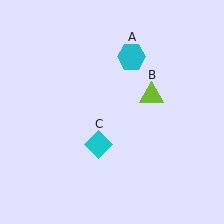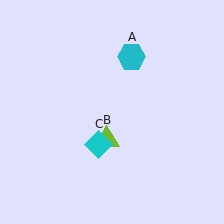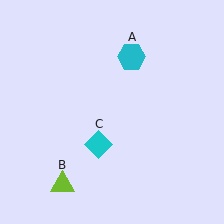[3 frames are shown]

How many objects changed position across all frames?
1 object changed position: lime triangle (object B).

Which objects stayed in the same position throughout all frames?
Cyan hexagon (object A) and cyan diamond (object C) remained stationary.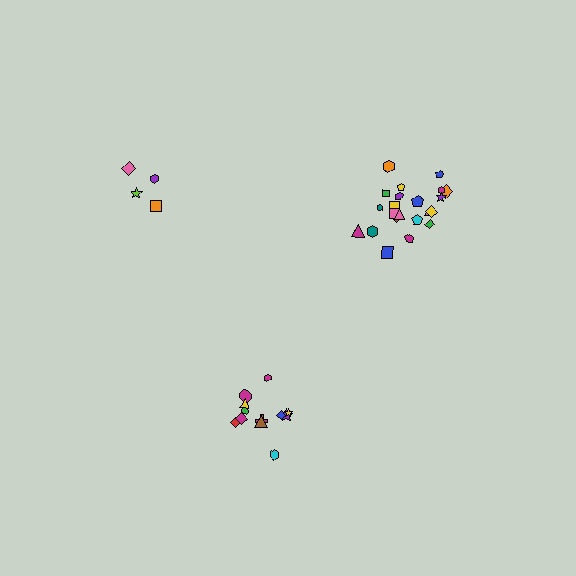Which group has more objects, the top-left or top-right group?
The top-right group.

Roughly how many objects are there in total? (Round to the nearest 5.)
Roughly 40 objects in total.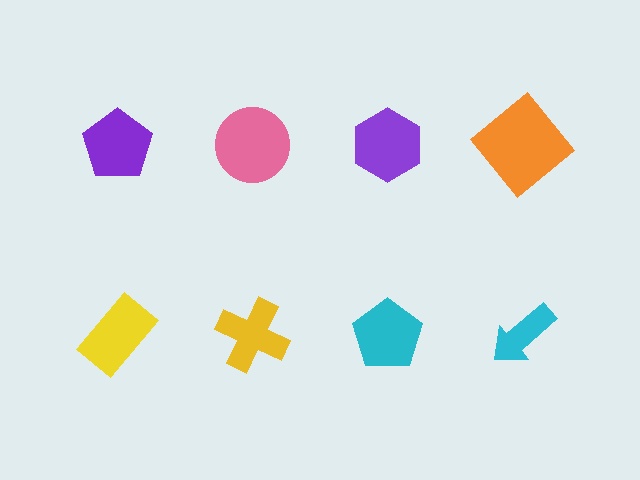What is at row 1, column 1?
A purple pentagon.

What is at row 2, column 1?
A yellow rectangle.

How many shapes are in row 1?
4 shapes.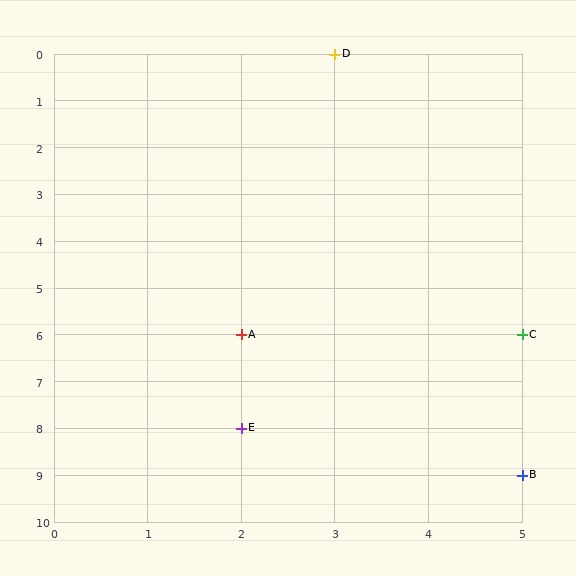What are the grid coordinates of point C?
Point C is at grid coordinates (5, 6).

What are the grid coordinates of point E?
Point E is at grid coordinates (2, 8).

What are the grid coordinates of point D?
Point D is at grid coordinates (3, 0).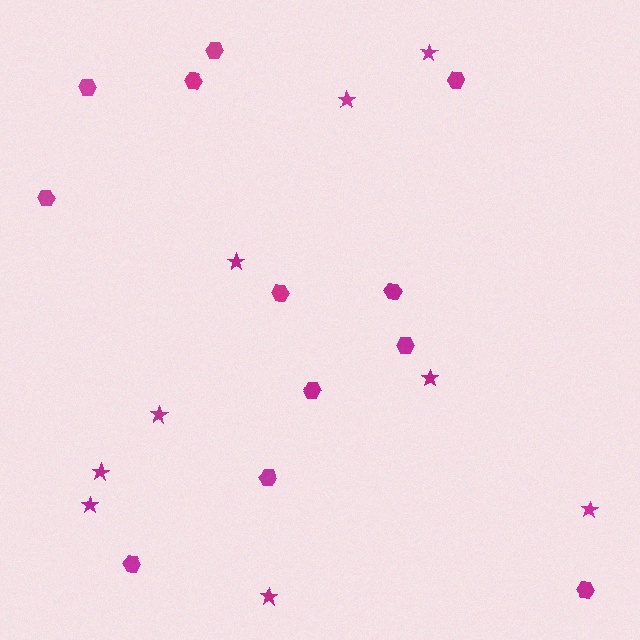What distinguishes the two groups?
There are 2 groups: one group of stars (9) and one group of hexagons (12).